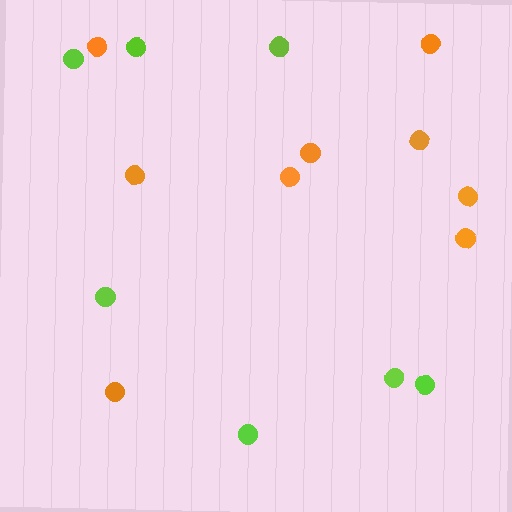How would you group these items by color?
There are 2 groups: one group of orange circles (9) and one group of lime circles (7).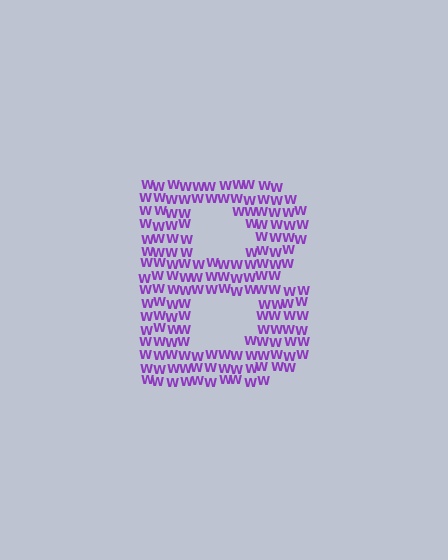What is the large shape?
The large shape is the letter B.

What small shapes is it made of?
It is made of small letter W's.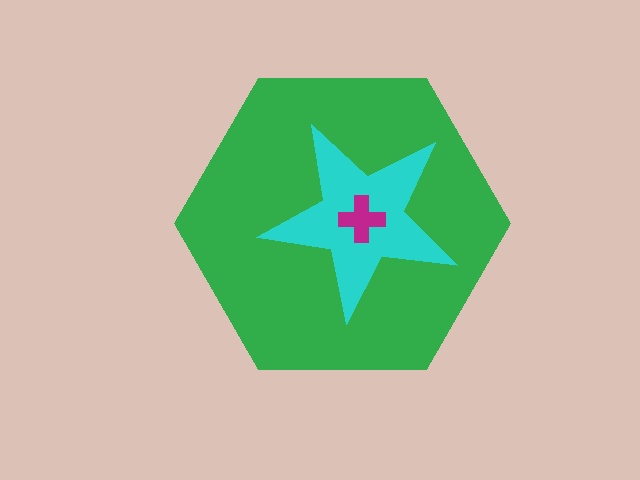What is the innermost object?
The magenta cross.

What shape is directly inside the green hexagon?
The cyan star.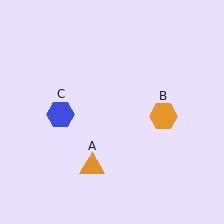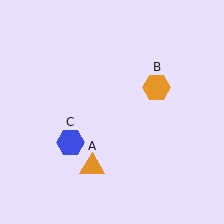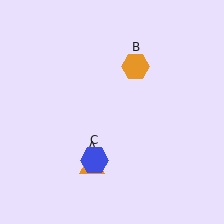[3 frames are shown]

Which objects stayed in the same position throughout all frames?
Orange triangle (object A) remained stationary.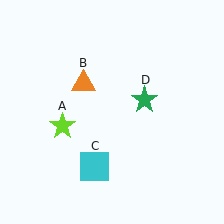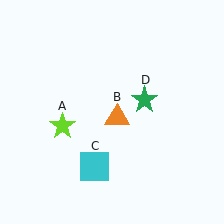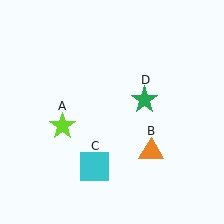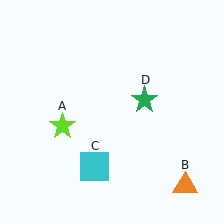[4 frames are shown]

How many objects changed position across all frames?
1 object changed position: orange triangle (object B).